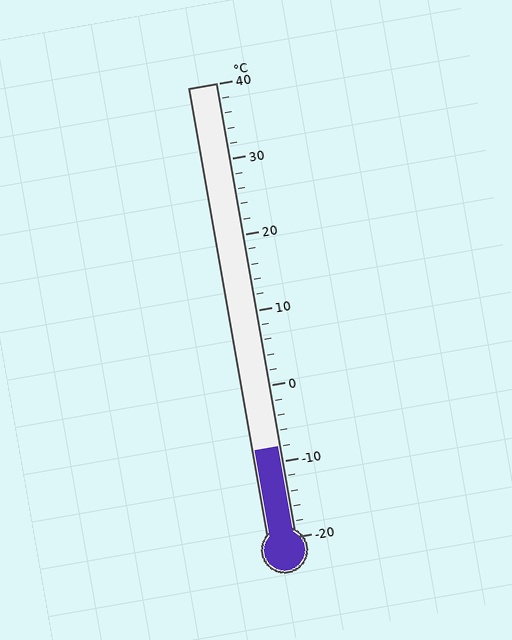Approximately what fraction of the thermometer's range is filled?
The thermometer is filled to approximately 20% of its range.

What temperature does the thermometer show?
The thermometer shows approximately -8°C.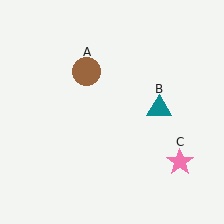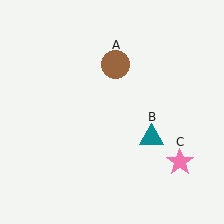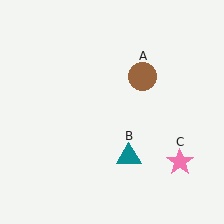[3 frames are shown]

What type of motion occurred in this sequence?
The brown circle (object A), teal triangle (object B) rotated clockwise around the center of the scene.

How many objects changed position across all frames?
2 objects changed position: brown circle (object A), teal triangle (object B).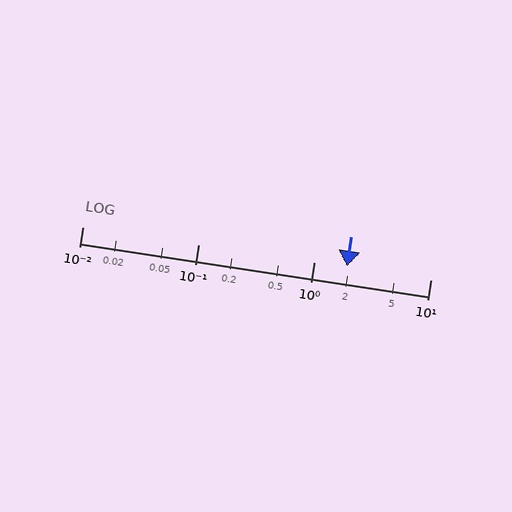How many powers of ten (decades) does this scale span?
The scale spans 3 decades, from 0.01 to 10.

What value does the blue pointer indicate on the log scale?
The pointer indicates approximately 1.9.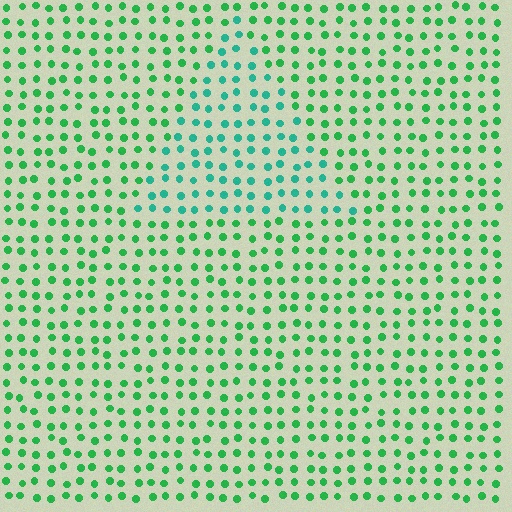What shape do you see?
I see a triangle.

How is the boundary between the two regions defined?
The boundary is defined purely by a slight shift in hue (about 31 degrees). Spacing, size, and orientation are identical on both sides.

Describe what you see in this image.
The image is filled with small green elements in a uniform arrangement. A triangle-shaped region is visible where the elements are tinted to a slightly different hue, forming a subtle color boundary.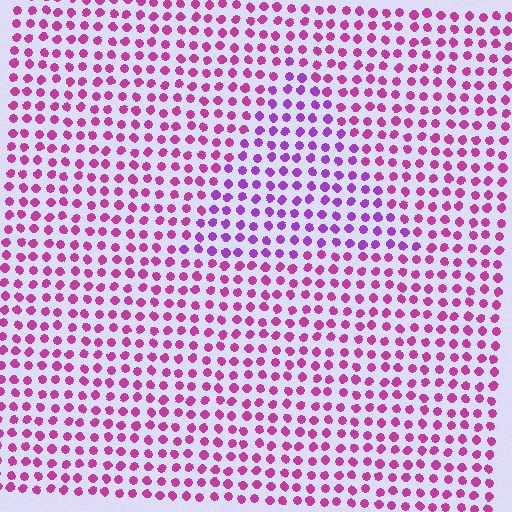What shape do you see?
I see a triangle.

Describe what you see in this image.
The image is filled with small magenta elements in a uniform arrangement. A triangle-shaped region is visible where the elements are tinted to a slightly different hue, forming a subtle color boundary.